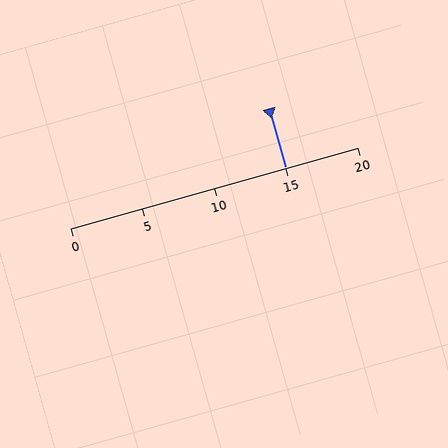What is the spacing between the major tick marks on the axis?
The major ticks are spaced 5 apart.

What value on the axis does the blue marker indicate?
The marker indicates approximately 15.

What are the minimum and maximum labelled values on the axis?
The axis runs from 0 to 20.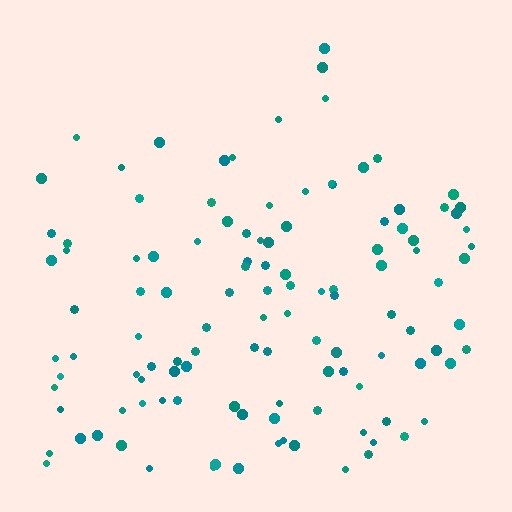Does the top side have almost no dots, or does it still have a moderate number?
Still a moderate number, just noticeably fewer than the bottom.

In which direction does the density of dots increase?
From top to bottom, with the bottom side densest.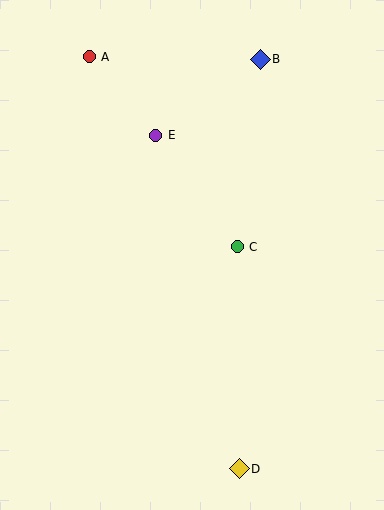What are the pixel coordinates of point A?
Point A is at (89, 57).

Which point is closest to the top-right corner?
Point B is closest to the top-right corner.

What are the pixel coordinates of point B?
Point B is at (260, 59).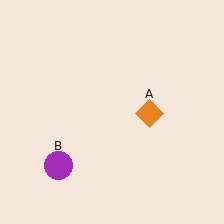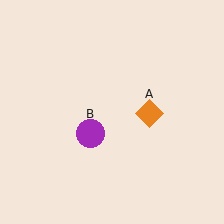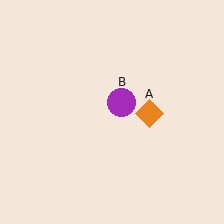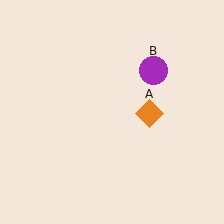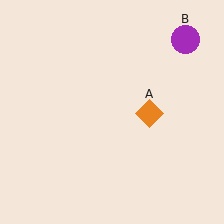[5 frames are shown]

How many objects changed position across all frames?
1 object changed position: purple circle (object B).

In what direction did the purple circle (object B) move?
The purple circle (object B) moved up and to the right.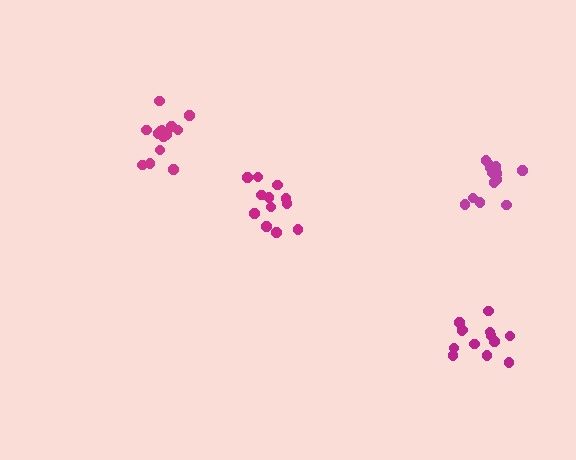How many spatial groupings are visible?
There are 4 spatial groupings.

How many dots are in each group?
Group 1: 12 dots, Group 2: 14 dots, Group 3: 13 dots, Group 4: 14 dots (53 total).